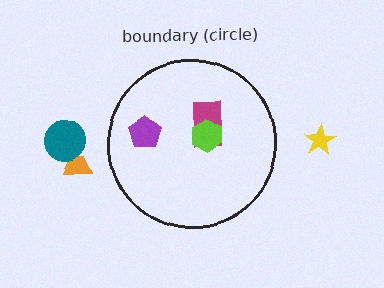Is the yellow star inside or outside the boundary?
Outside.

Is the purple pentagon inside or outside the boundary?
Inside.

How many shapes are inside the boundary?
3 inside, 3 outside.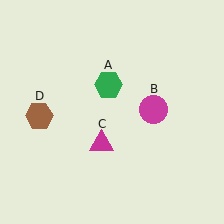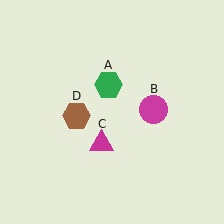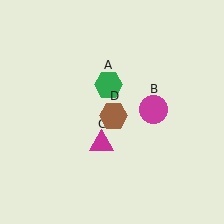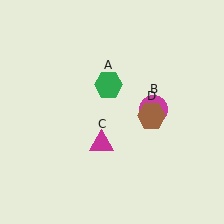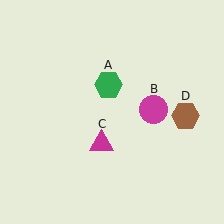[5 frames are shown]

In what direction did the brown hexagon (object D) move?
The brown hexagon (object D) moved right.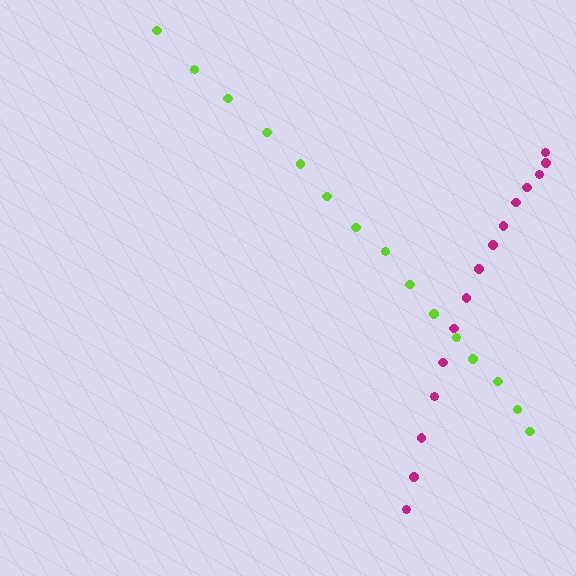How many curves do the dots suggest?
There are 2 distinct paths.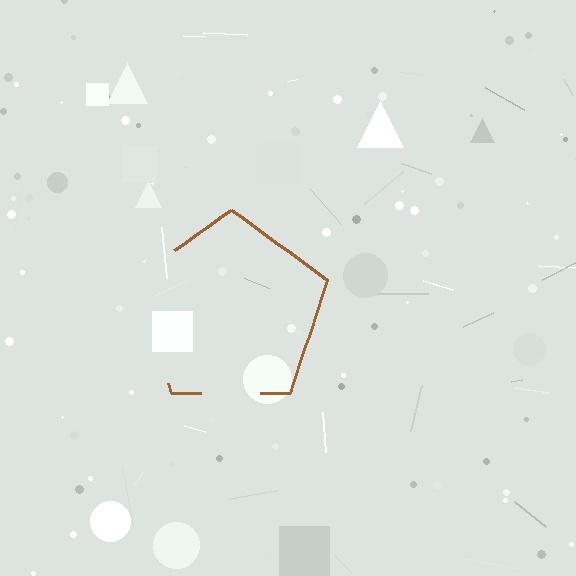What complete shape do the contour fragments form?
The contour fragments form a pentagon.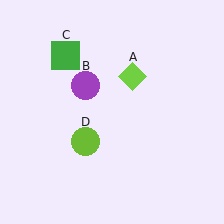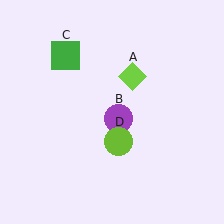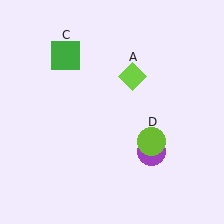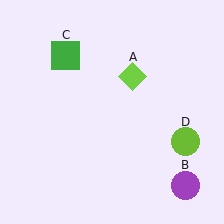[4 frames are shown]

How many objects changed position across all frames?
2 objects changed position: purple circle (object B), lime circle (object D).